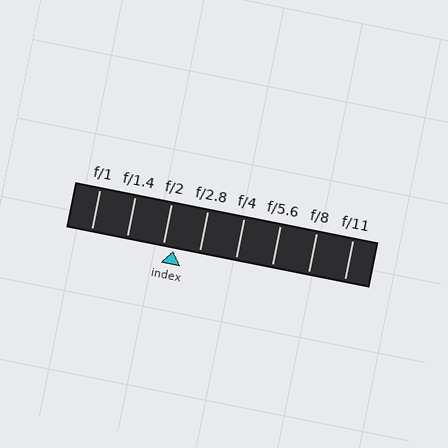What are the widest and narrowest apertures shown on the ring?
The widest aperture shown is f/1 and the narrowest is f/11.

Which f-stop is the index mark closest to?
The index mark is closest to f/2.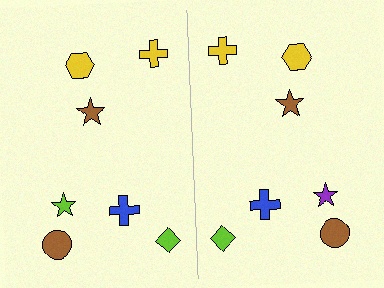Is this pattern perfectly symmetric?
No, the pattern is not perfectly symmetric. The purple star on the right side breaks the symmetry — its mirror counterpart is lime.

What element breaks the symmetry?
The purple star on the right side breaks the symmetry — its mirror counterpart is lime.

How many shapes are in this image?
There are 14 shapes in this image.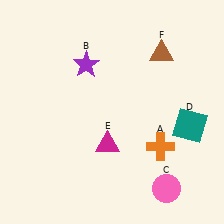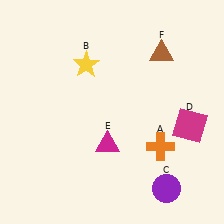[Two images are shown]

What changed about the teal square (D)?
In Image 1, D is teal. In Image 2, it changed to magenta.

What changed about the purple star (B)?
In Image 1, B is purple. In Image 2, it changed to yellow.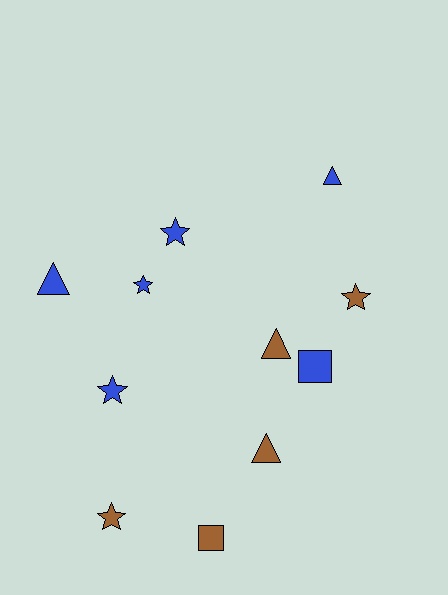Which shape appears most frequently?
Star, with 5 objects.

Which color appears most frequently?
Blue, with 6 objects.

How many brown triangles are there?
There are 2 brown triangles.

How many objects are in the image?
There are 11 objects.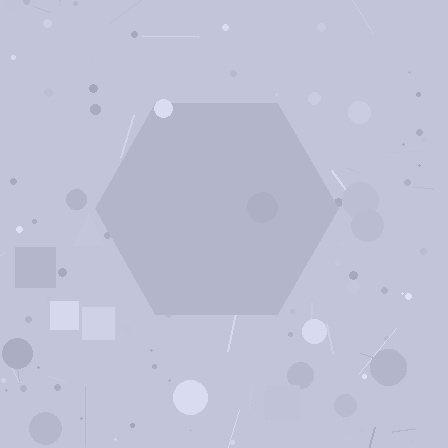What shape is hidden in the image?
A hexagon is hidden in the image.